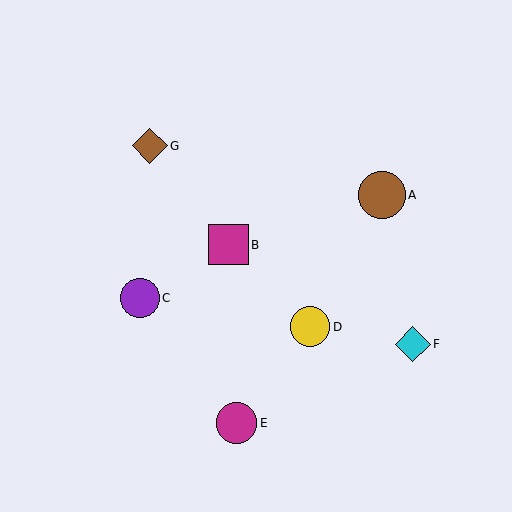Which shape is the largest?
The brown circle (labeled A) is the largest.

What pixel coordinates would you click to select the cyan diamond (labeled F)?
Click at (413, 344) to select the cyan diamond F.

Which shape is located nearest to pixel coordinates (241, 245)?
The magenta square (labeled B) at (228, 245) is nearest to that location.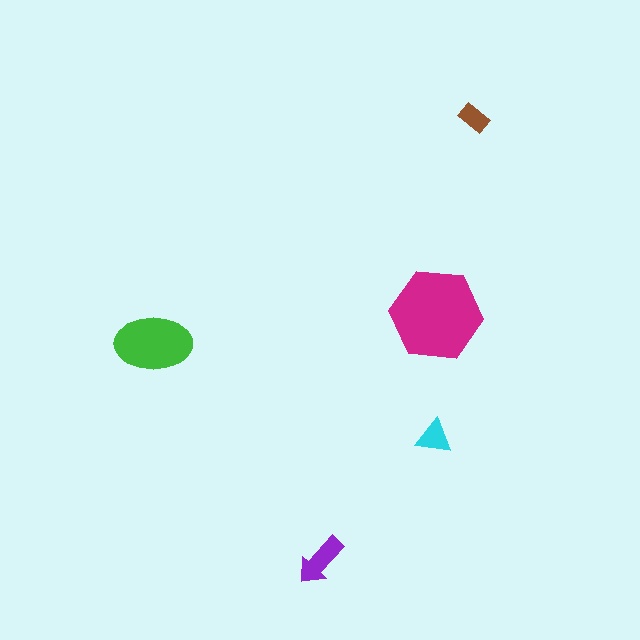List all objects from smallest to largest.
The brown rectangle, the cyan triangle, the purple arrow, the green ellipse, the magenta hexagon.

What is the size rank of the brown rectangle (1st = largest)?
5th.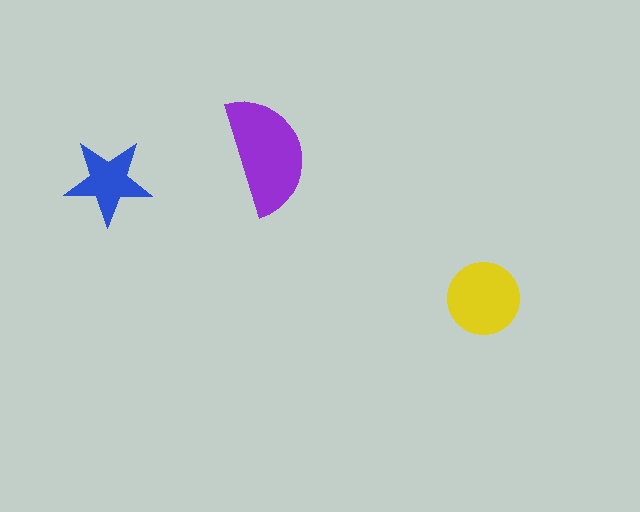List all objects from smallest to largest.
The blue star, the yellow circle, the purple semicircle.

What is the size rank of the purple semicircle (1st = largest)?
1st.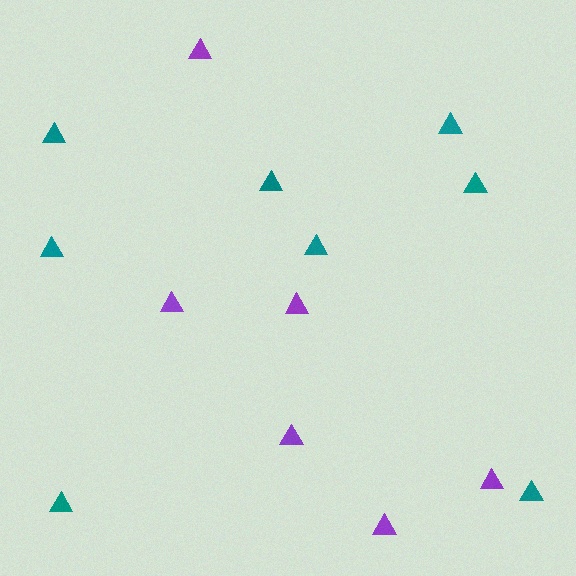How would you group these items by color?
There are 2 groups: one group of teal triangles (8) and one group of purple triangles (6).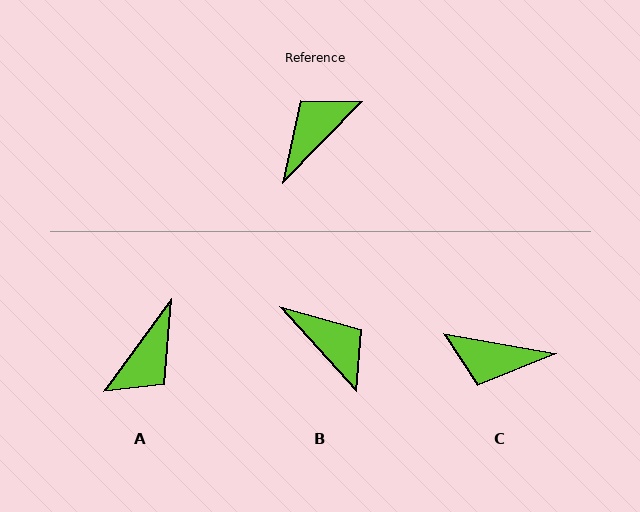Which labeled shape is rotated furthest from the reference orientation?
A, about 172 degrees away.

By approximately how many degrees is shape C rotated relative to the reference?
Approximately 124 degrees counter-clockwise.